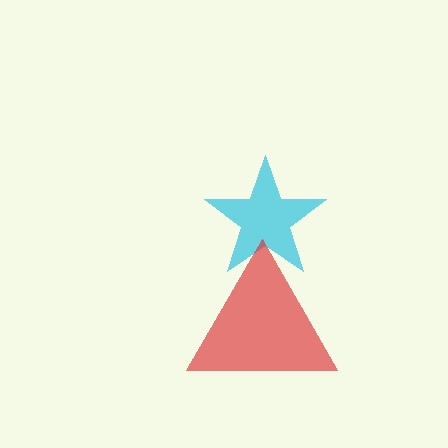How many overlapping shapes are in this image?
There are 2 overlapping shapes in the image.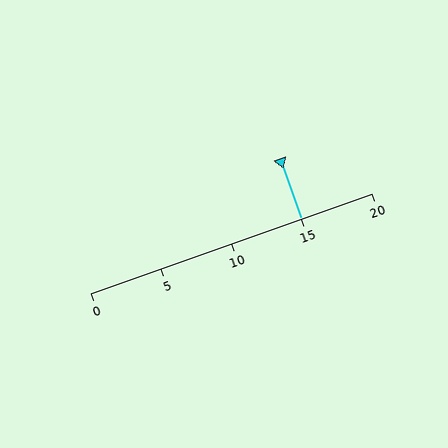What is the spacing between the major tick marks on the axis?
The major ticks are spaced 5 apart.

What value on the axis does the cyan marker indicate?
The marker indicates approximately 15.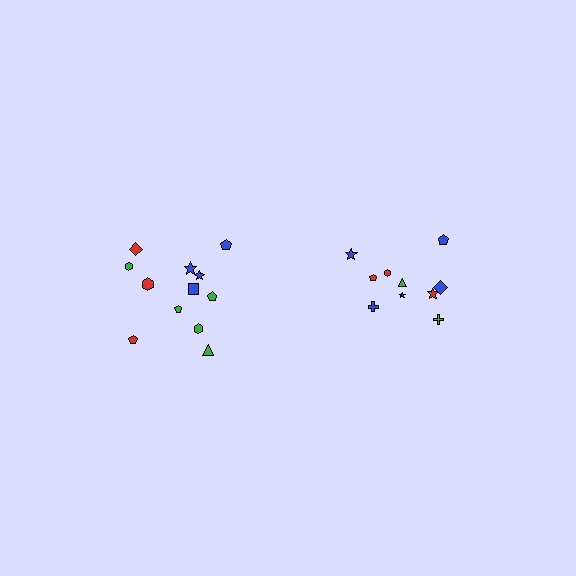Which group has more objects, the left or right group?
The left group.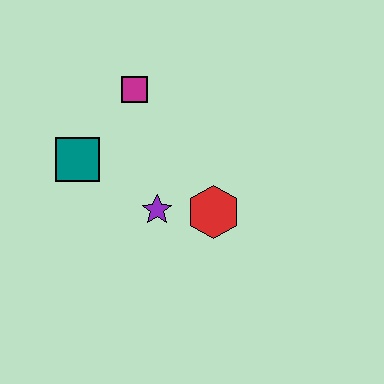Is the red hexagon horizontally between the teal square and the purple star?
No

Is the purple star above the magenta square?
No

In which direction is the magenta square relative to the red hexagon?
The magenta square is above the red hexagon.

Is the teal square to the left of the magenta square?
Yes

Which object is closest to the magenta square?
The teal square is closest to the magenta square.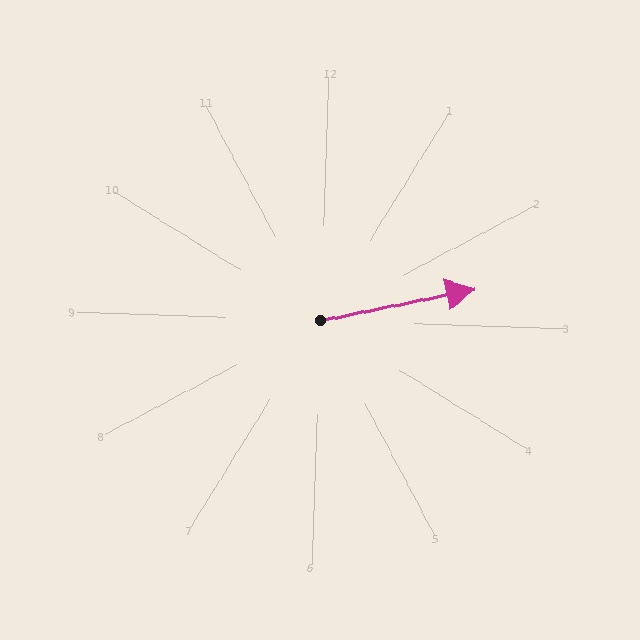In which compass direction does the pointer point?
East.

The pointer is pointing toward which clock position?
Roughly 3 o'clock.